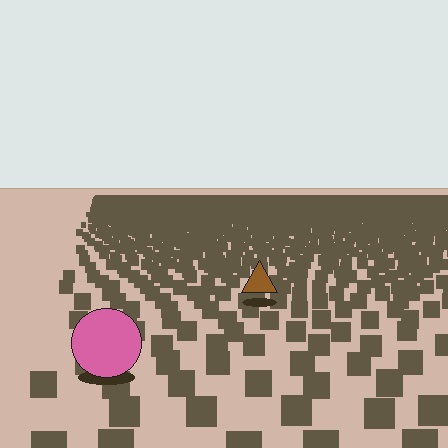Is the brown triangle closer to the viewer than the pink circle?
No. The pink circle is closer — you can tell from the texture gradient: the ground texture is coarser near it.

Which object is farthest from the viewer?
The brown triangle is farthest from the viewer. It appears smaller and the ground texture around it is denser.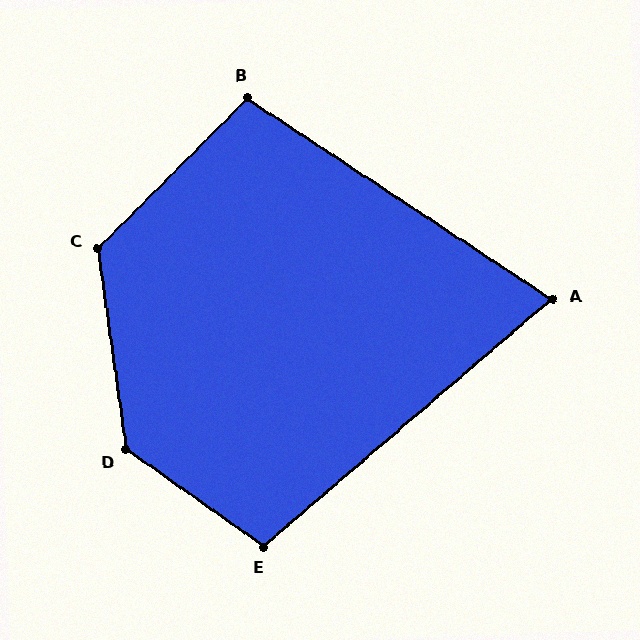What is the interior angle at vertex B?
Approximately 101 degrees (obtuse).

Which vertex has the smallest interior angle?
A, at approximately 74 degrees.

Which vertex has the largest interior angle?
D, at approximately 133 degrees.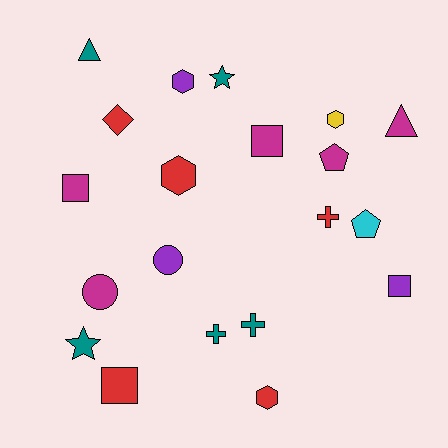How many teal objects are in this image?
There are 5 teal objects.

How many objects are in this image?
There are 20 objects.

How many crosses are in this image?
There are 3 crosses.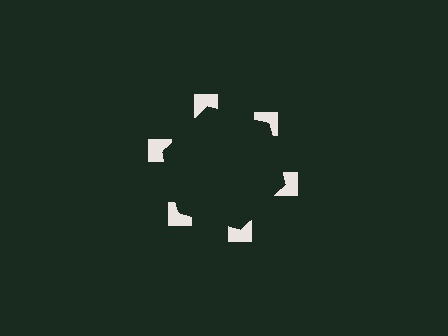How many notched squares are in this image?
There are 6 — one at each vertex of the illusory hexagon.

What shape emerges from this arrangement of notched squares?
An illusory hexagon — its edges are inferred from the aligned wedge cuts in the notched squares, not physically drawn.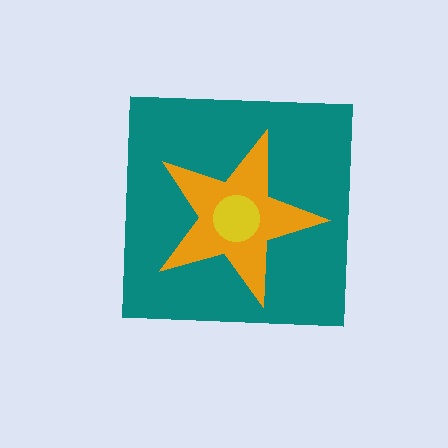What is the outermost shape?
The teal square.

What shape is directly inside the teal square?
The orange star.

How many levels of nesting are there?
3.